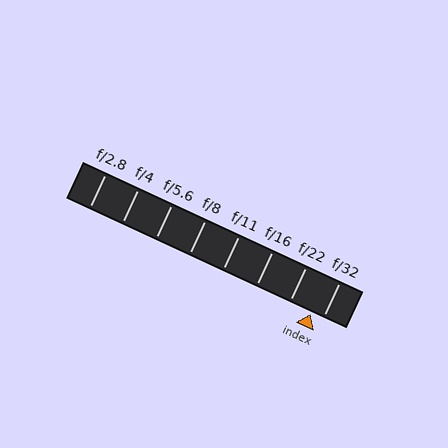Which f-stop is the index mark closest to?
The index mark is closest to f/32.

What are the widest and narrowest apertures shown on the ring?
The widest aperture shown is f/2.8 and the narrowest is f/32.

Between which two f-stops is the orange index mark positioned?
The index mark is between f/22 and f/32.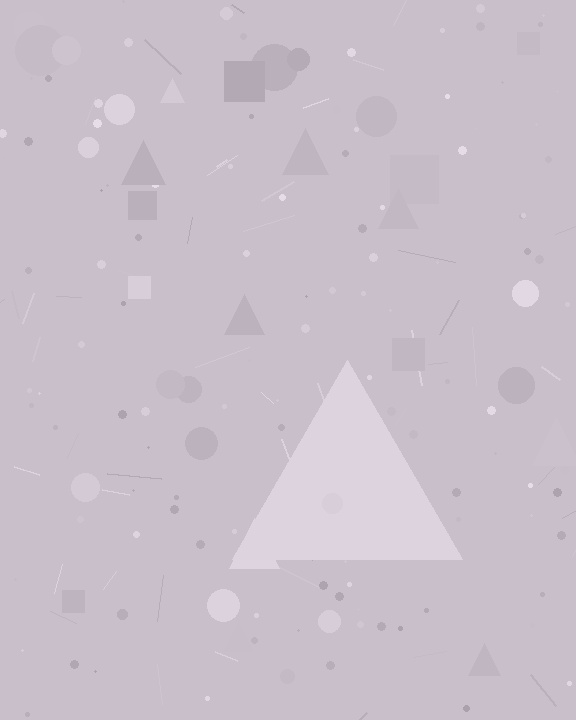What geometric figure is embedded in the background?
A triangle is embedded in the background.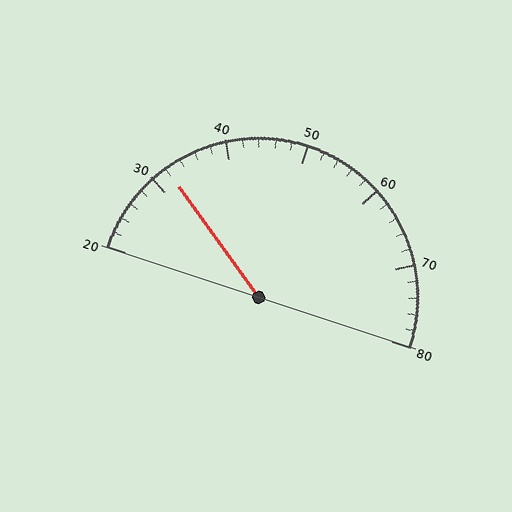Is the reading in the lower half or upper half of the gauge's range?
The reading is in the lower half of the range (20 to 80).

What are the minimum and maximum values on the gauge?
The gauge ranges from 20 to 80.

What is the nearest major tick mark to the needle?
The nearest major tick mark is 30.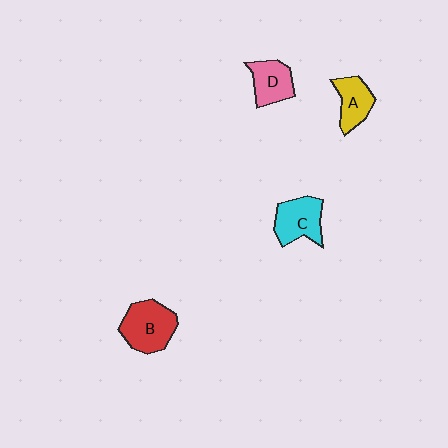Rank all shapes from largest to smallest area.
From largest to smallest: B (red), C (cyan), D (pink), A (yellow).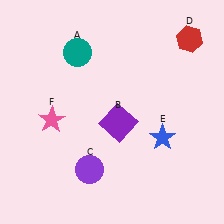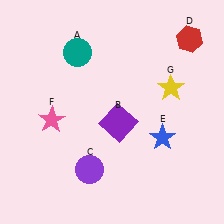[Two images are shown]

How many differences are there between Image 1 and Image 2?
There is 1 difference between the two images.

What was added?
A yellow star (G) was added in Image 2.